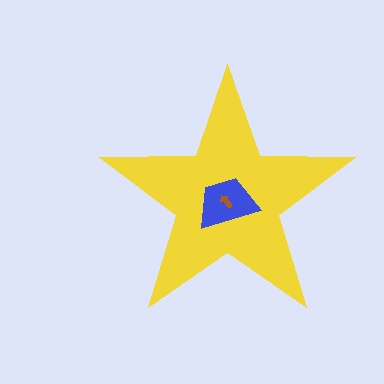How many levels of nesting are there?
3.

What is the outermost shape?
The yellow star.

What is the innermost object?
The brown arrow.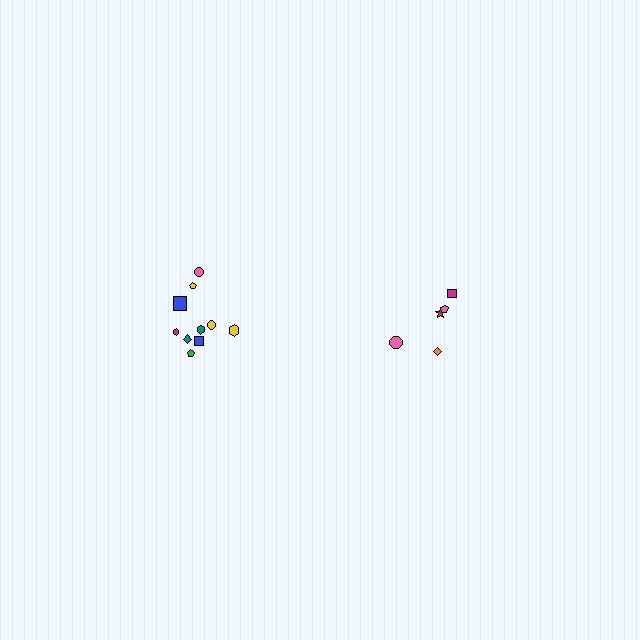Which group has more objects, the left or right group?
The left group.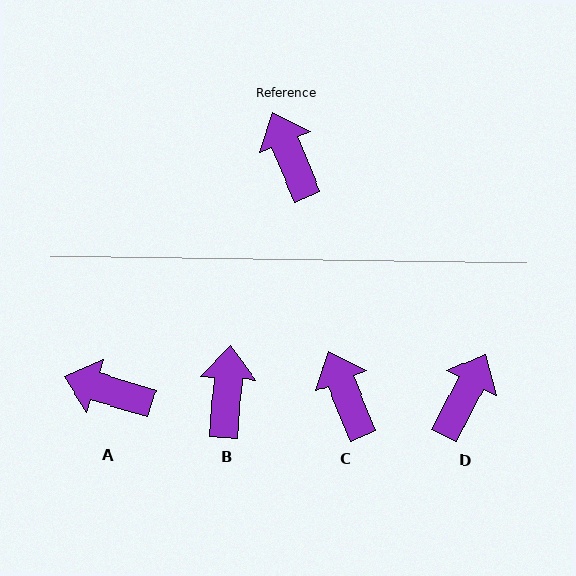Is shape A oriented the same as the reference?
No, it is off by about 51 degrees.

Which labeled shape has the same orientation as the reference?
C.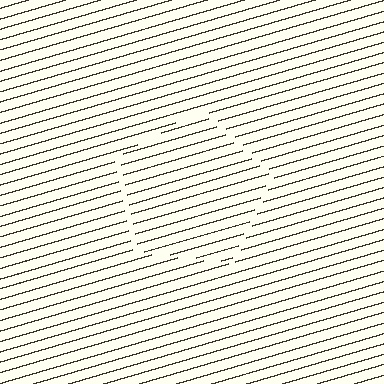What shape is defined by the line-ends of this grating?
An illusory pentagon. The interior of the shape contains the same grating, shifted by half a period — the contour is defined by the phase discontinuity where line-ends from the inner and outer gratings abut.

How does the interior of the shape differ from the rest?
The interior of the shape contains the same grating, shifted by half a period — the contour is defined by the phase discontinuity where line-ends from the inner and outer gratings abut.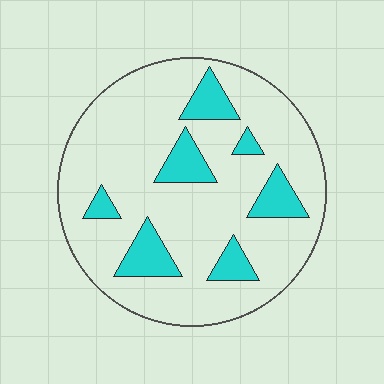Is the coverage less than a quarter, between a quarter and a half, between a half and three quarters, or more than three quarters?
Less than a quarter.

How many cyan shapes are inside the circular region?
7.